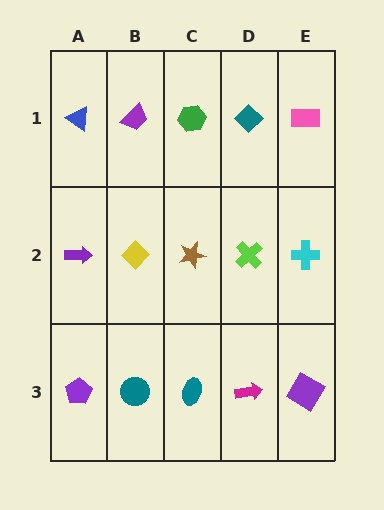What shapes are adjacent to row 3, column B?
A yellow diamond (row 2, column B), a purple pentagon (row 3, column A), a teal ellipse (row 3, column C).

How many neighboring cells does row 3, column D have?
3.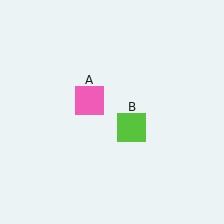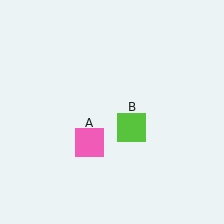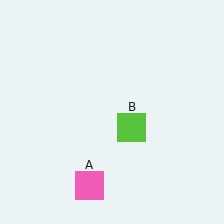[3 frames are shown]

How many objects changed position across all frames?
1 object changed position: pink square (object A).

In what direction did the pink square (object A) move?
The pink square (object A) moved down.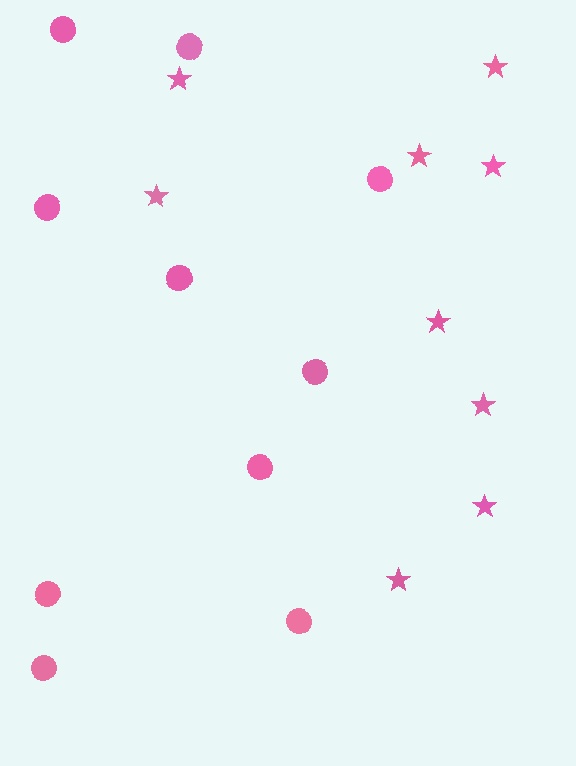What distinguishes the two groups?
There are 2 groups: one group of circles (10) and one group of stars (9).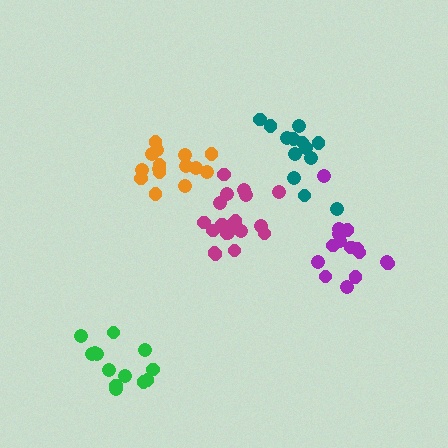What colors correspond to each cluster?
The clusters are colored: orange, teal, purple, magenta, green.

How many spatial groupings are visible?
There are 5 spatial groupings.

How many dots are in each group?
Group 1: 15 dots, Group 2: 13 dots, Group 3: 15 dots, Group 4: 19 dots, Group 5: 13 dots (75 total).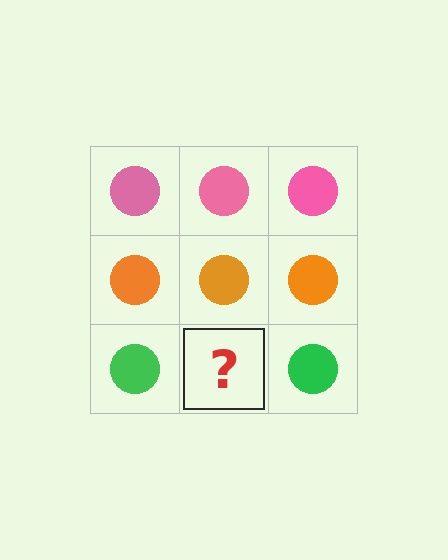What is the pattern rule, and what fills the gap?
The rule is that each row has a consistent color. The gap should be filled with a green circle.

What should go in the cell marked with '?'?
The missing cell should contain a green circle.